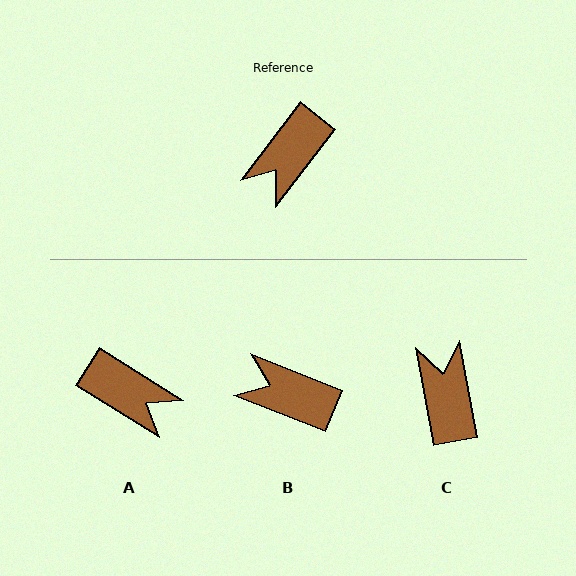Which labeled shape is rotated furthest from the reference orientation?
C, about 132 degrees away.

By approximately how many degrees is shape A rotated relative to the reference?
Approximately 95 degrees counter-clockwise.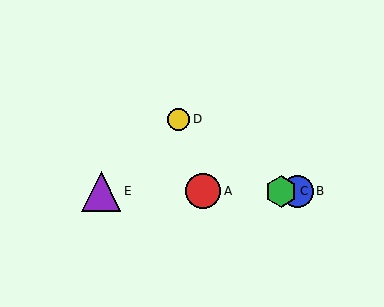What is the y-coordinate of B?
Object B is at y≈191.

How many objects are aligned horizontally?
4 objects (A, B, C, E) are aligned horizontally.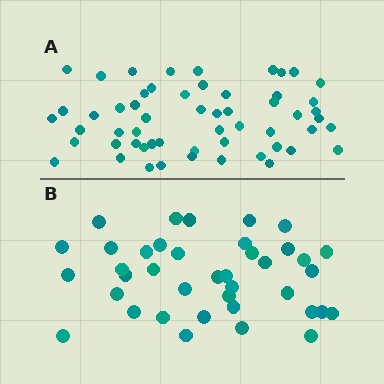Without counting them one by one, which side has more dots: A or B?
Region A (the top region) has more dots.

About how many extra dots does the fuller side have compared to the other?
Region A has approximately 15 more dots than region B.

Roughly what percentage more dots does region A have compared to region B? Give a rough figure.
About 45% more.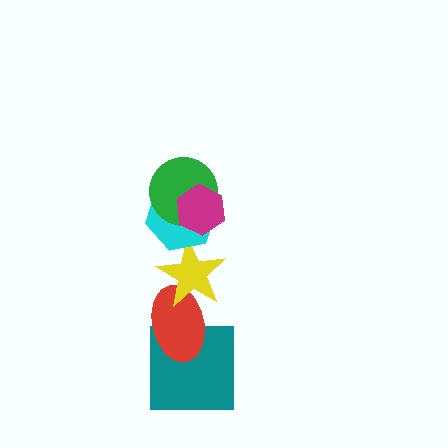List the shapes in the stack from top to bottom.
From top to bottom: the magenta hexagon, the green circle, the cyan hexagon, the yellow star, the red ellipse, the teal square.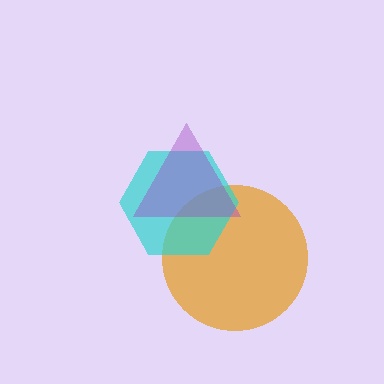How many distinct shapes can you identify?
There are 3 distinct shapes: an orange circle, a cyan hexagon, a purple triangle.